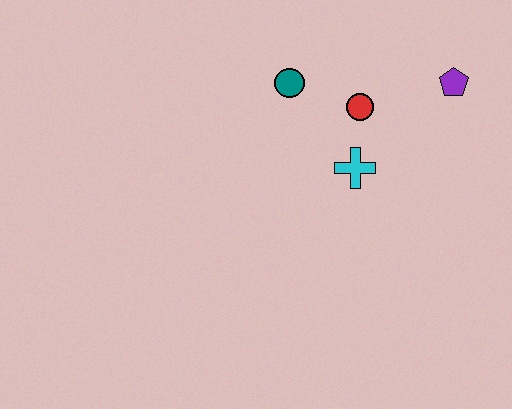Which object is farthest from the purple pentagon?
The teal circle is farthest from the purple pentagon.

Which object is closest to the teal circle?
The red circle is closest to the teal circle.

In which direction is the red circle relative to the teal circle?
The red circle is to the right of the teal circle.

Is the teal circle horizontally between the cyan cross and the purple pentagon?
No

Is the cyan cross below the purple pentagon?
Yes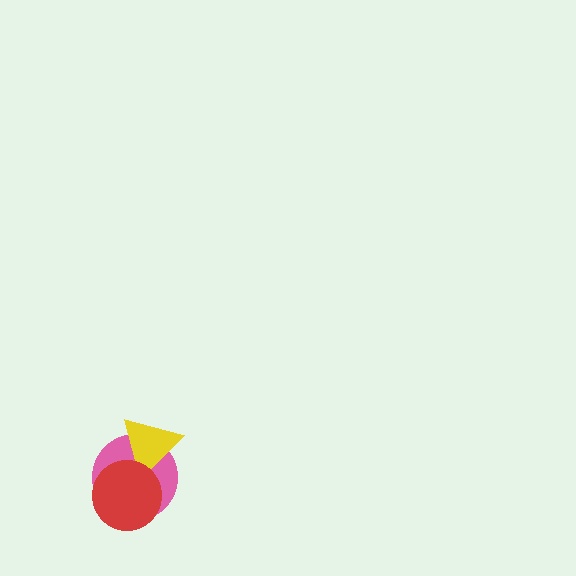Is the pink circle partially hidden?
Yes, it is partially covered by another shape.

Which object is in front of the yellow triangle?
The red circle is in front of the yellow triangle.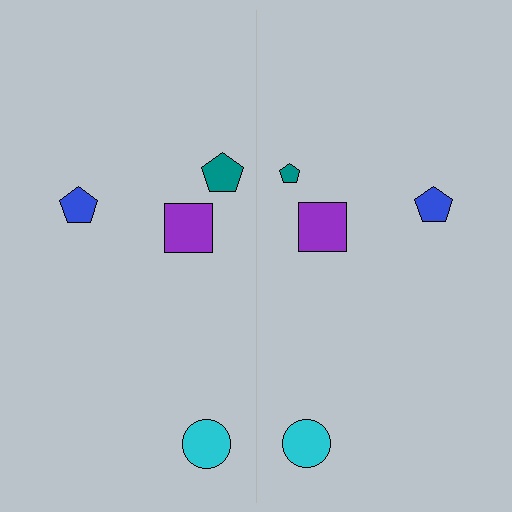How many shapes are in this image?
There are 8 shapes in this image.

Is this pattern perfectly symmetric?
No, the pattern is not perfectly symmetric. The teal pentagon on the right side has a different size than its mirror counterpart.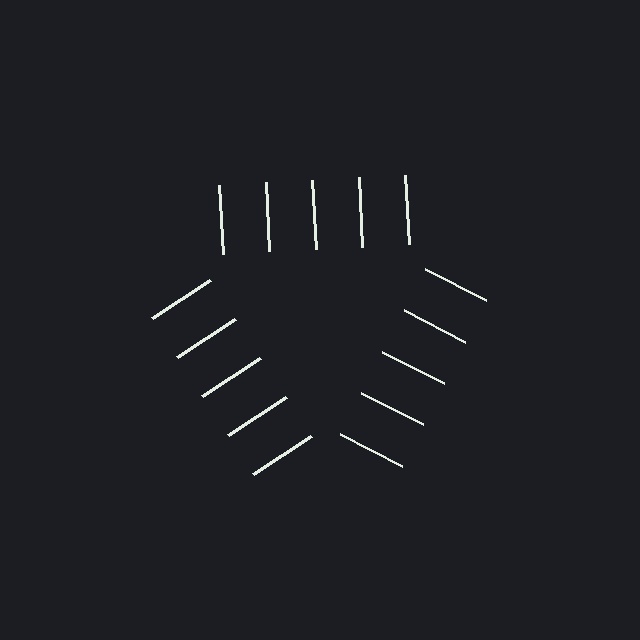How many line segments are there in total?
15 — 5 along each of the 3 edges.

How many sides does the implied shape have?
3 sides — the line-ends trace a triangle.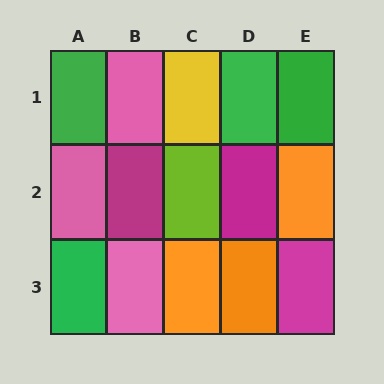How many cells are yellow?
1 cell is yellow.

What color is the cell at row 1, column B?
Pink.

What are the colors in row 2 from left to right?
Pink, magenta, lime, magenta, orange.